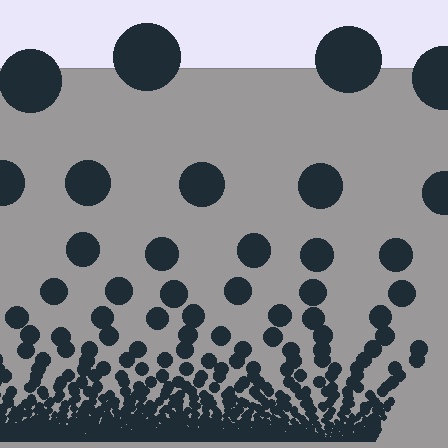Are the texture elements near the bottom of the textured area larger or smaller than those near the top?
Smaller. The gradient is inverted — elements near the bottom are smaller and denser.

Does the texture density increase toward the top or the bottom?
Density increases toward the bottom.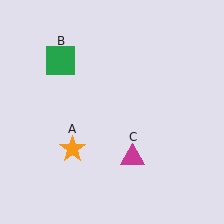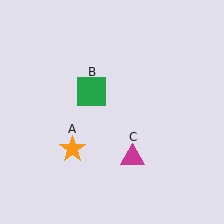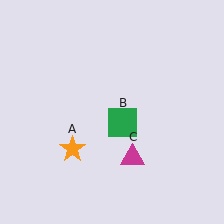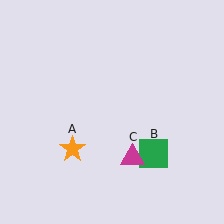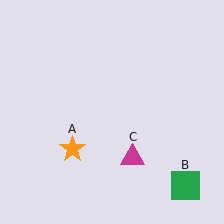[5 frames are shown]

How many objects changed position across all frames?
1 object changed position: green square (object B).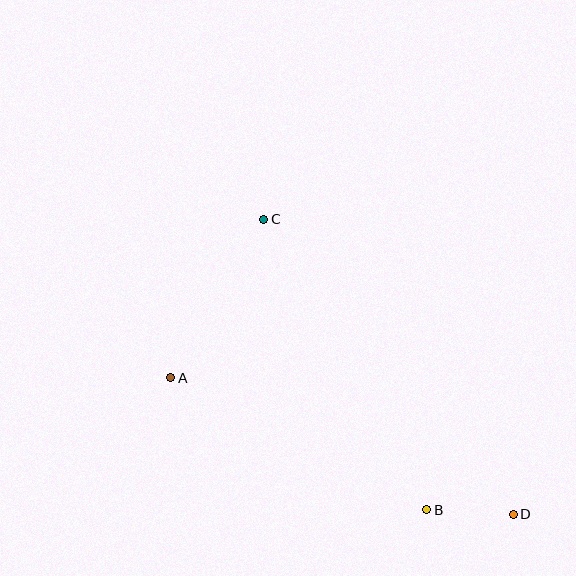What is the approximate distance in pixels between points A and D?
The distance between A and D is approximately 369 pixels.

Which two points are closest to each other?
Points B and D are closest to each other.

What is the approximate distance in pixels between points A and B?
The distance between A and B is approximately 289 pixels.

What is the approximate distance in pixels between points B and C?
The distance between B and C is approximately 334 pixels.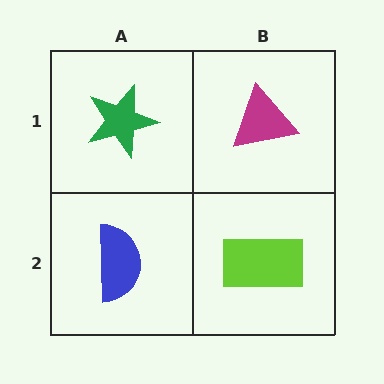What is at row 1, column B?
A magenta triangle.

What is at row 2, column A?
A blue semicircle.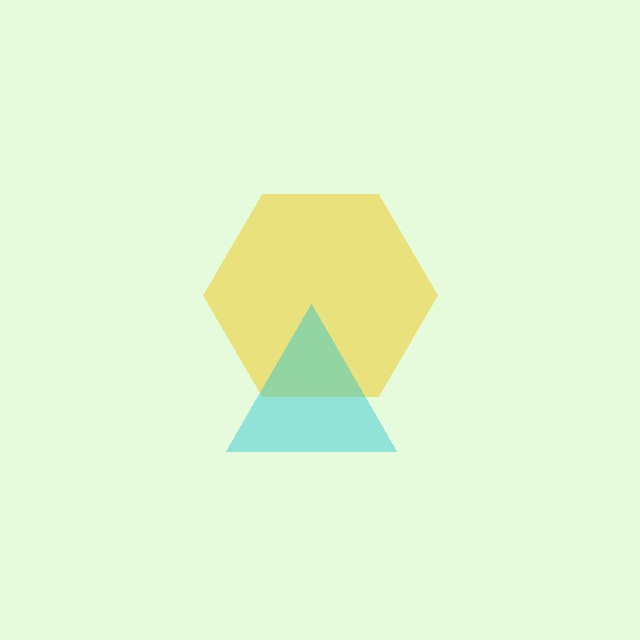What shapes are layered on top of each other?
The layered shapes are: a yellow hexagon, a cyan triangle.